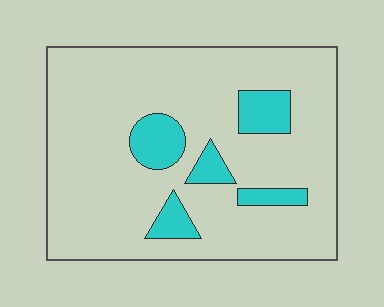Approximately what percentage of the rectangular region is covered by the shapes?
Approximately 15%.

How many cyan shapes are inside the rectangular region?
5.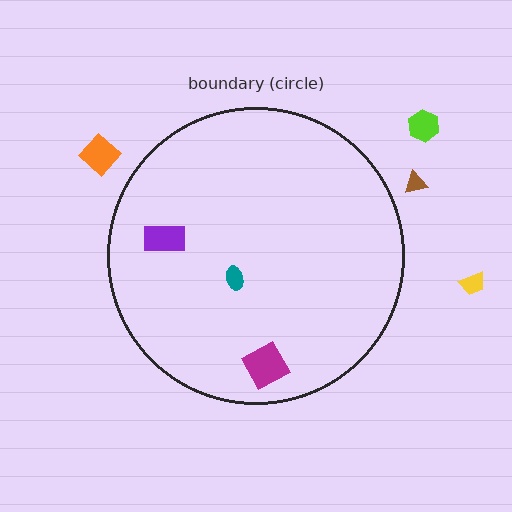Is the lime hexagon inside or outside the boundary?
Outside.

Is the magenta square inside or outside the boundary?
Inside.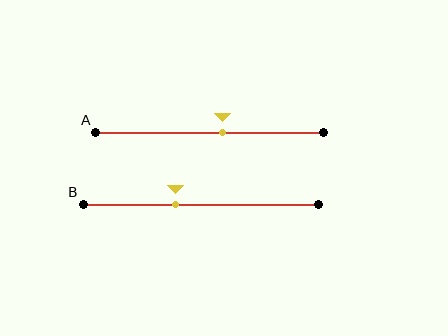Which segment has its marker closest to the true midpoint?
Segment A has its marker closest to the true midpoint.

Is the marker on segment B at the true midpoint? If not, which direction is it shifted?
No, the marker on segment B is shifted to the left by about 11% of the segment length.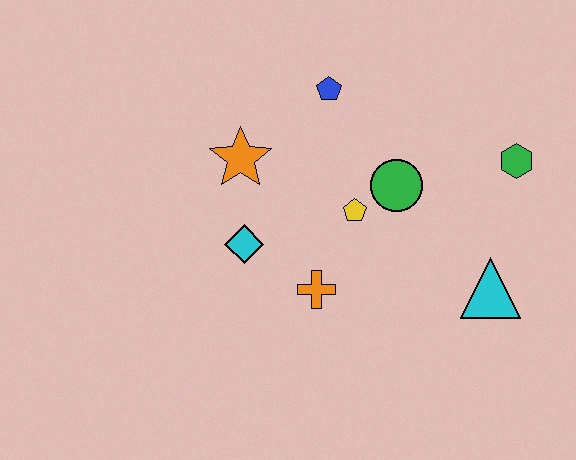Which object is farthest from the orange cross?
The green hexagon is farthest from the orange cross.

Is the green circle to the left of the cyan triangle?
Yes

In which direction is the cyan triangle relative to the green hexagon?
The cyan triangle is below the green hexagon.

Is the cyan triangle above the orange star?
No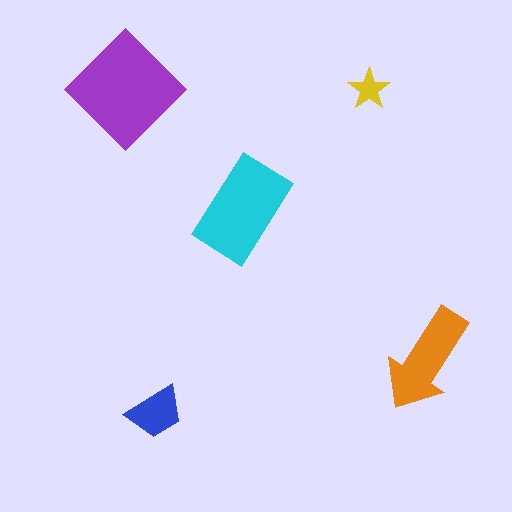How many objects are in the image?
There are 5 objects in the image.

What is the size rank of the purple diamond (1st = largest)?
1st.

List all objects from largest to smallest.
The purple diamond, the cyan rectangle, the orange arrow, the blue trapezoid, the yellow star.